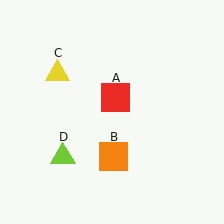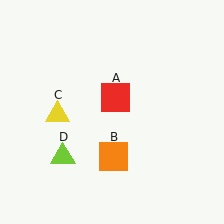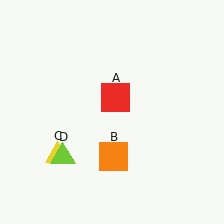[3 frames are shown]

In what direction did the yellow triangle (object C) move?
The yellow triangle (object C) moved down.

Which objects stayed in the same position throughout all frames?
Red square (object A) and orange square (object B) and lime triangle (object D) remained stationary.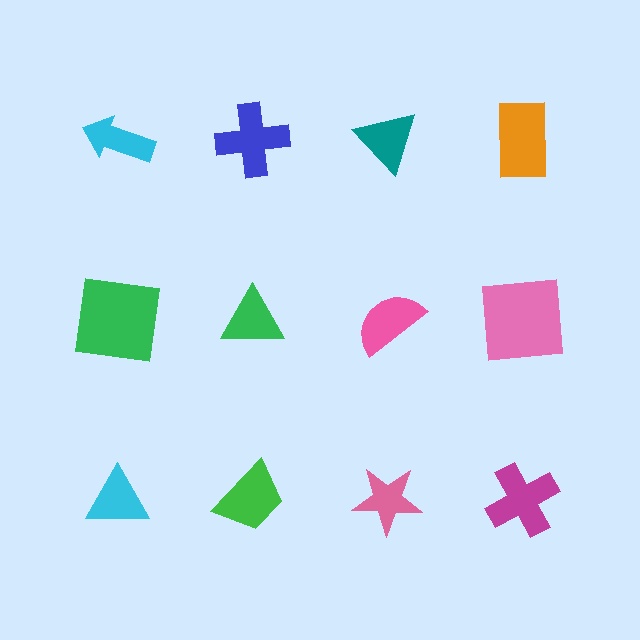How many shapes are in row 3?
4 shapes.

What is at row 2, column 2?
A green triangle.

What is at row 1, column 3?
A teal triangle.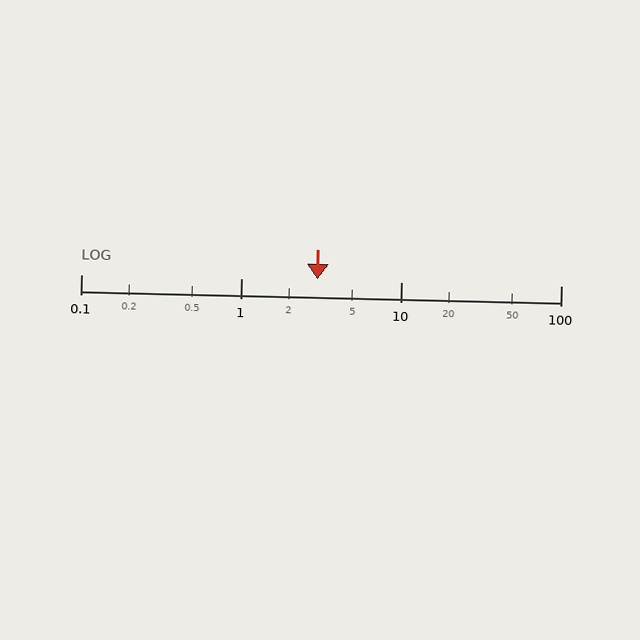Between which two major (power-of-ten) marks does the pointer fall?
The pointer is between 1 and 10.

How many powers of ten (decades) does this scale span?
The scale spans 3 decades, from 0.1 to 100.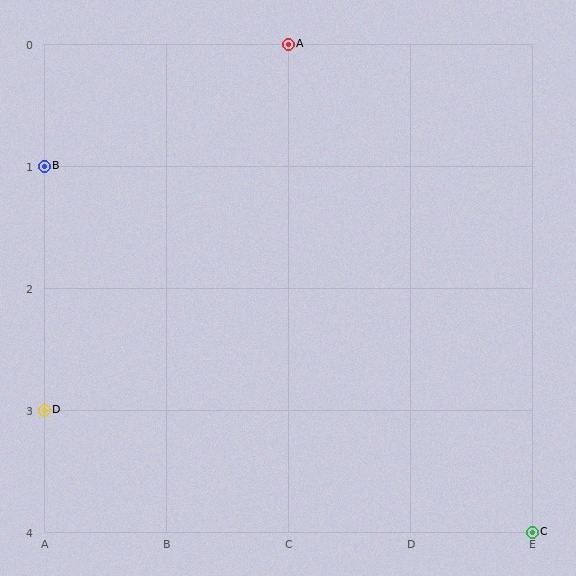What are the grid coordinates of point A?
Point A is at grid coordinates (C, 0).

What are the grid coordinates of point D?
Point D is at grid coordinates (A, 3).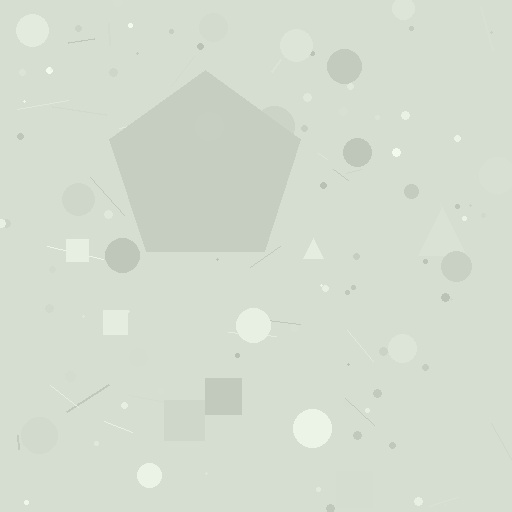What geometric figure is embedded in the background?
A pentagon is embedded in the background.